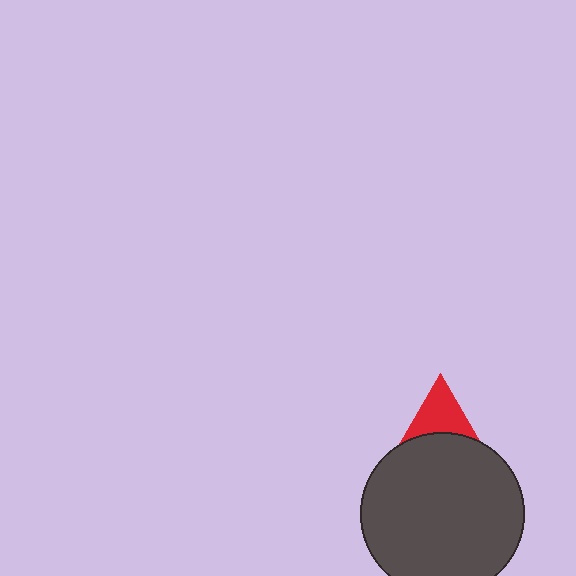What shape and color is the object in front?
The object in front is a dark gray circle.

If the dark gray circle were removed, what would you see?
You would see the complete red triangle.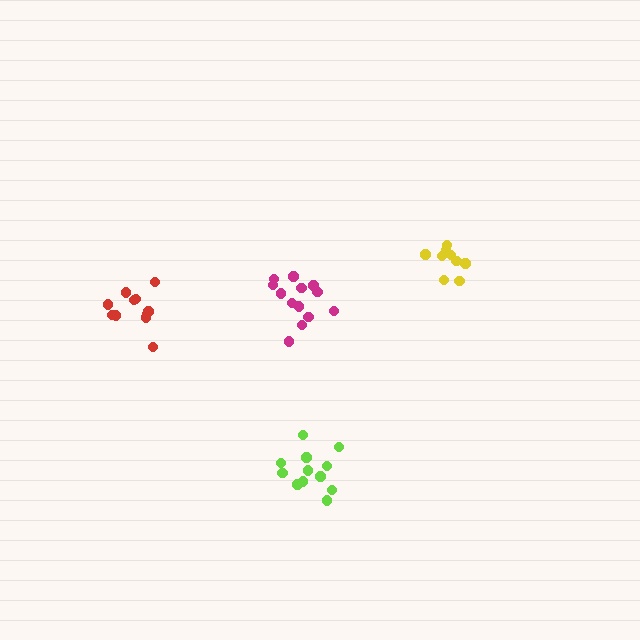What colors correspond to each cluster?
The clusters are colored: red, lime, magenta, yellow.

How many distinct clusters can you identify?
There are 4 distinct clusters.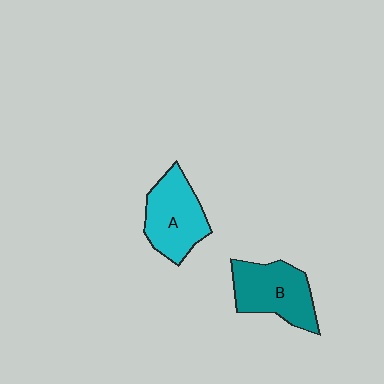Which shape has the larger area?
Shape B (teal).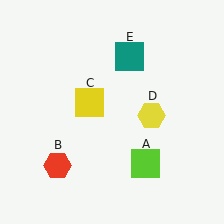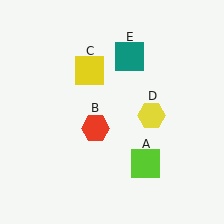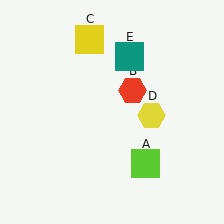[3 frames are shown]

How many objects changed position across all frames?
2 objects changed position: red hexagon (object B), yellow square (object C).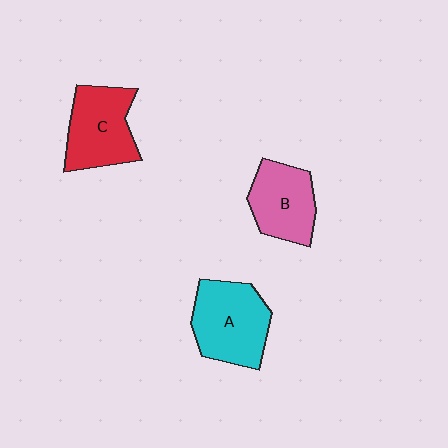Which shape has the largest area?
Shape A (cyan).